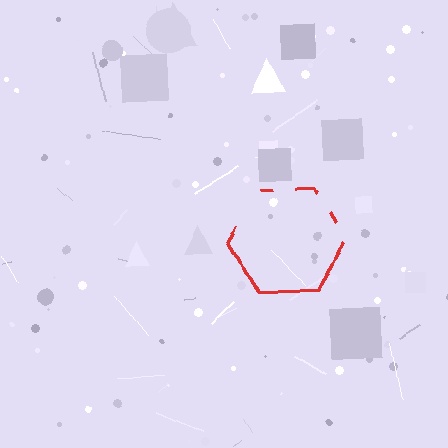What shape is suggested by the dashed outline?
The dashed outline suggests a hexagon.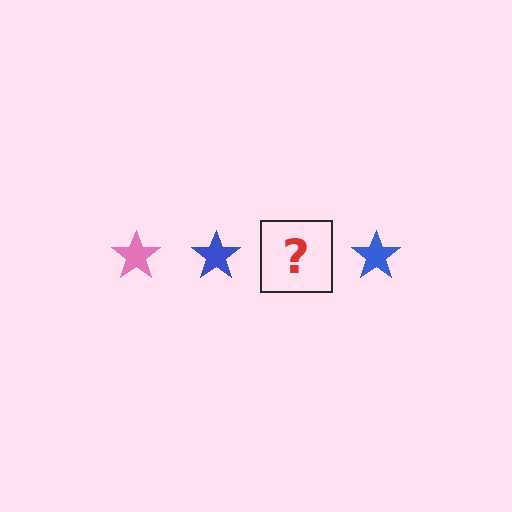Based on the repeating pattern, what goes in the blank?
The blank should be a pink star.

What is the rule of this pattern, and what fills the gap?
The rule is that the pattern cycles through pink, blue stars. The gap should be filled with a pink star.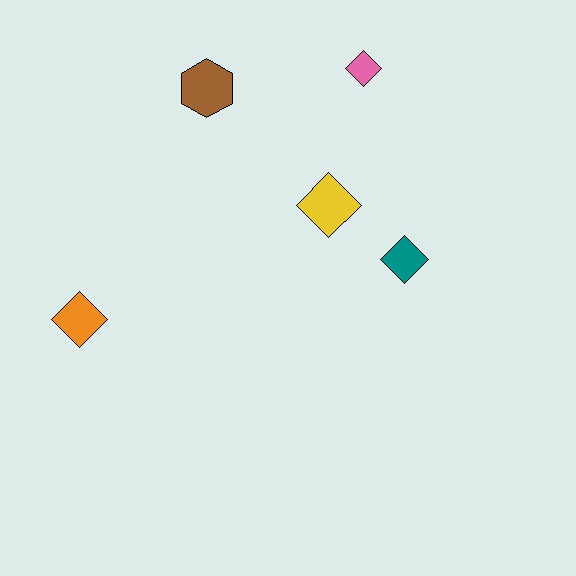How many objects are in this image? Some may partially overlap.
There are 5 objects.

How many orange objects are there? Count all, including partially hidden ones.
There is 1 orange object.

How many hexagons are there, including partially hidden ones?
There is 1 hexagon.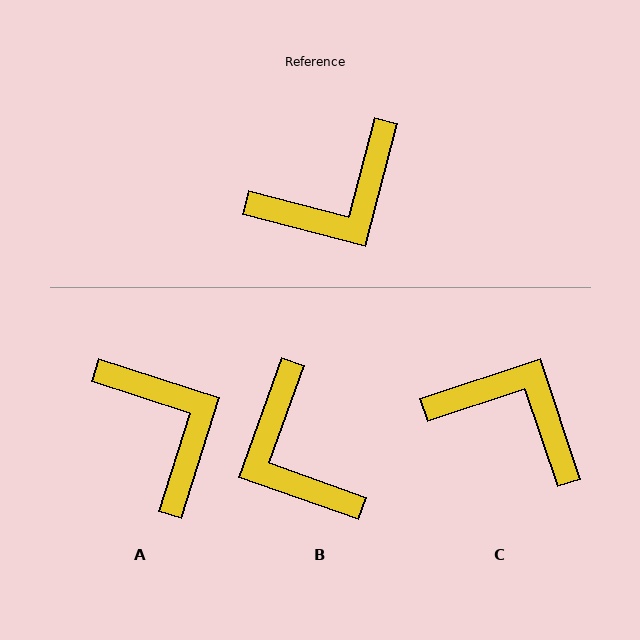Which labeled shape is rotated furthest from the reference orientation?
C, about 123 degrees away.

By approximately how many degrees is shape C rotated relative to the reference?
Approximately 123 degrees counter-clockwise.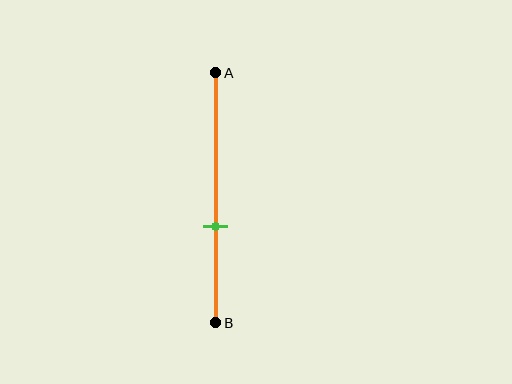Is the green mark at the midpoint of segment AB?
No, the mark is at about 60% from A, not at the 50% midpoint.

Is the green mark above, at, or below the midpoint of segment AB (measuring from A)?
The green mark is below the midpoint of segment AB.